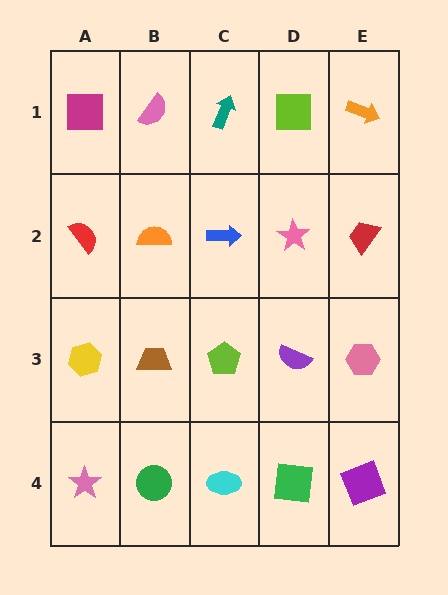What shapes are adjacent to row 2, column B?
A pink semicircle (row 1, column B), a brown trapezoid (row 3, column B), a red semicircle (row 2, column A), a blue arrow (row 2, column C).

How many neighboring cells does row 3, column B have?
4.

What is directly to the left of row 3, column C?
A brown trapezoid.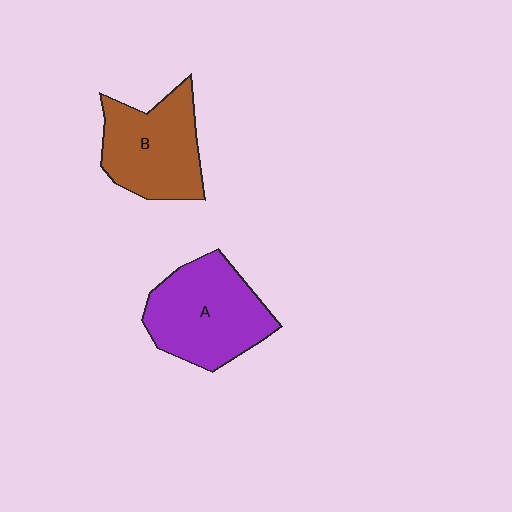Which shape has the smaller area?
Shape B (brown).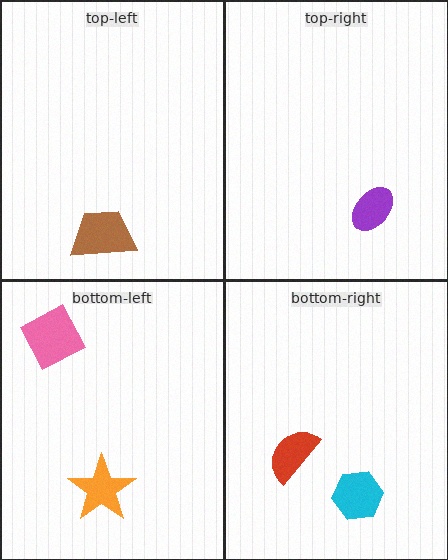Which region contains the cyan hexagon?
The bottom-right region.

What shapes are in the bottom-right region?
The red semicircle, the cyan hexagon.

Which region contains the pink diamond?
The bottom-left region.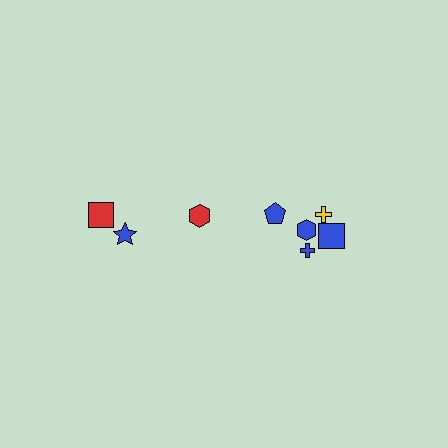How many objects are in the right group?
There are 5 objects.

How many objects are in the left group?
There are 3 objects.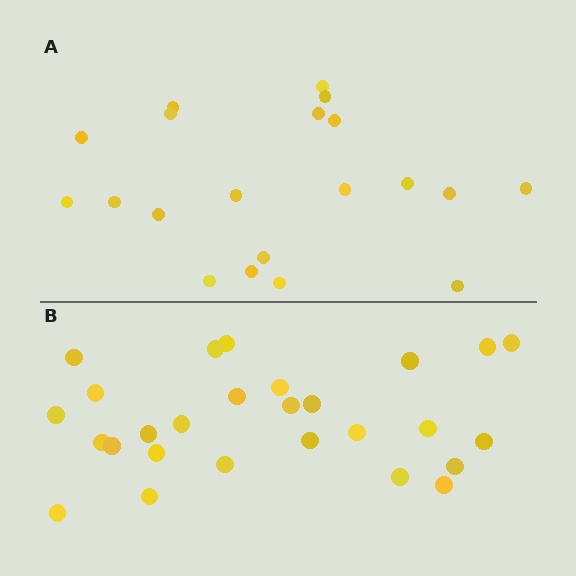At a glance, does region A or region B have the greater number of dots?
Region B (the bottom region) has more dots.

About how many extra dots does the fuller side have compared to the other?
Region B has roughly 8 or so more dots than region A.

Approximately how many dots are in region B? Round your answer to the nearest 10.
About 30 dots. (The exact count is 27, which rounds to 30.)